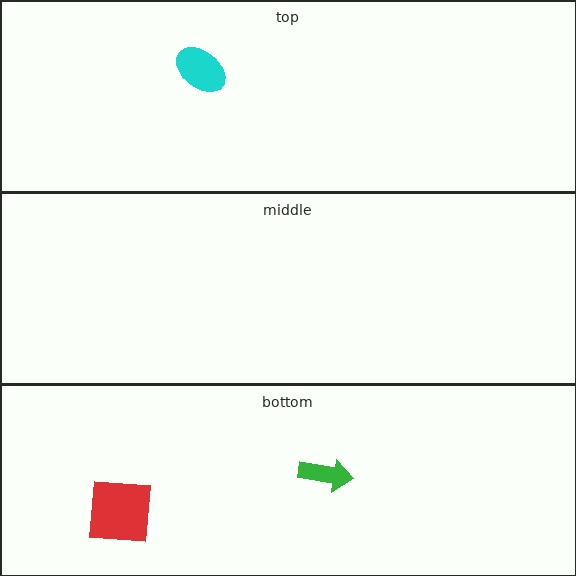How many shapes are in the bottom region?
2.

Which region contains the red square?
The bottom region.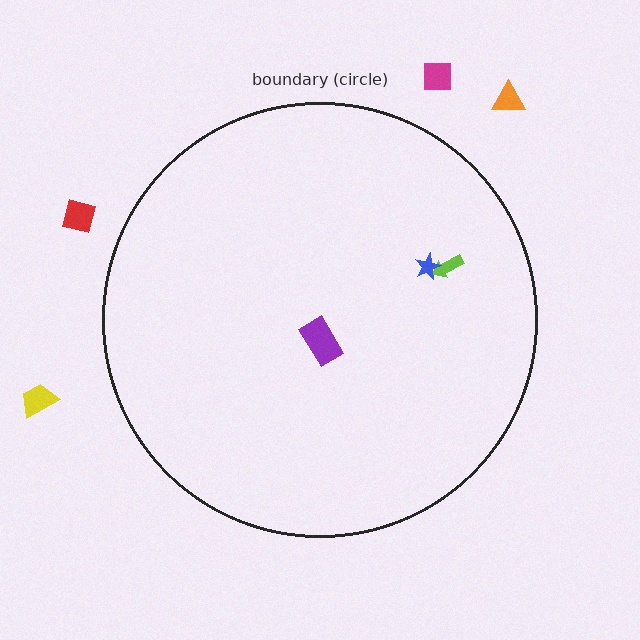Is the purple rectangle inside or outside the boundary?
Inside.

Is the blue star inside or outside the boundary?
Inside.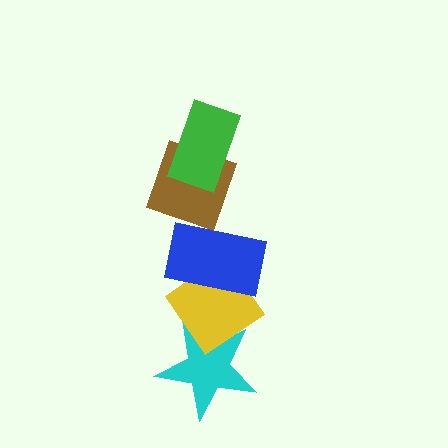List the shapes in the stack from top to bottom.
From top to bottom: the green rectangle, the brown diamond, the blue rectangle, the yellow diamond, the cyan star.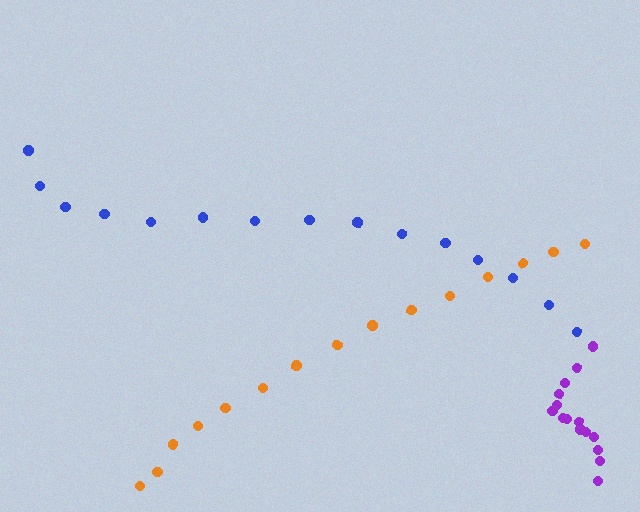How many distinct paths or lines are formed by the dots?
There are 3 distinct paths.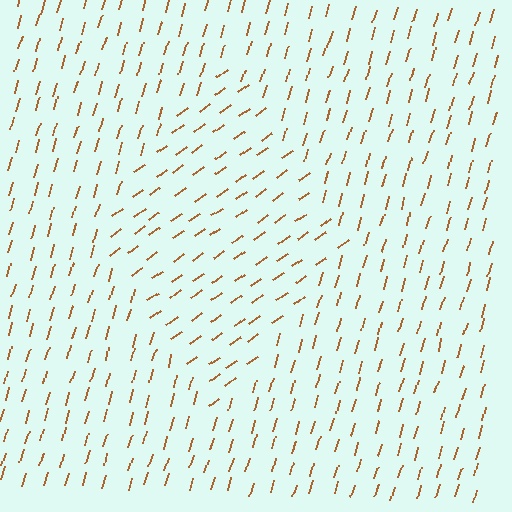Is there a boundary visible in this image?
Yes, there is a texture boundary formed by a change in line orientation.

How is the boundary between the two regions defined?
The boundary is defined purely by a change in line orientation (approximately 39 degrees difference). All lines are the same color and thickness.